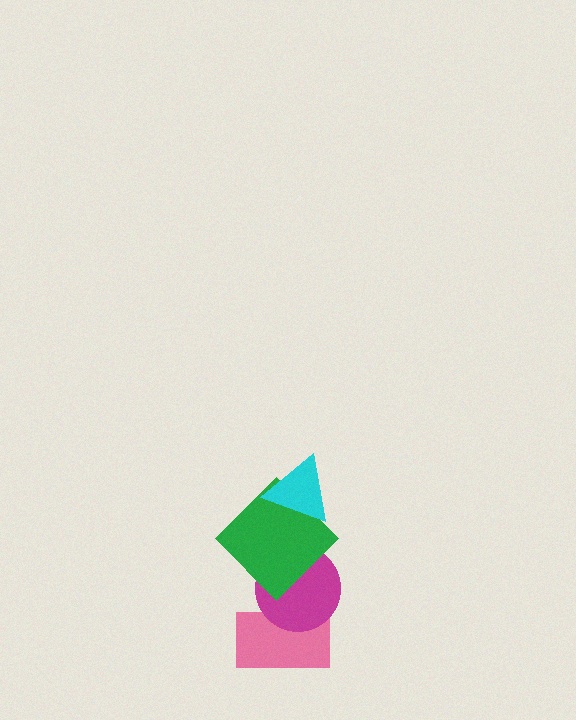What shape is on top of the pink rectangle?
The magenta circle is on top of the pink rectangle.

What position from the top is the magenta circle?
The magenta circle is 3rd from the top.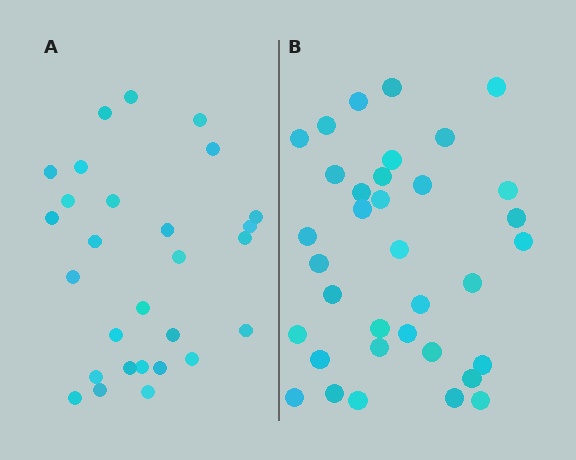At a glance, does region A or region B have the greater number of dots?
Region B (the right region) has more dots.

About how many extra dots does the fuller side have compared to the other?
Region B has roughly 8 or so more dots than region A.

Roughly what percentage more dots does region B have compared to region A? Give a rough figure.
About 25% more.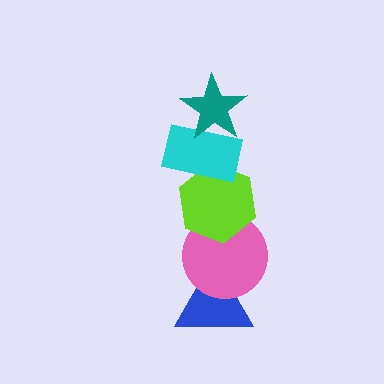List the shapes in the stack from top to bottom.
From top to bottom: the teal star, the cyan rectangle, the lime hexagon, the pink circle, the blue triangle.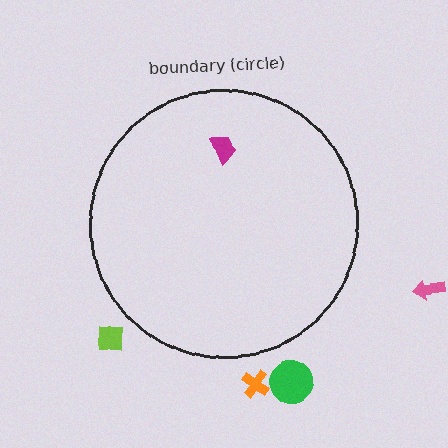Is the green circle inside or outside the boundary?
Outside.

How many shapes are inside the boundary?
1 inside, 4 outside.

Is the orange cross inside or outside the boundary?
Outside.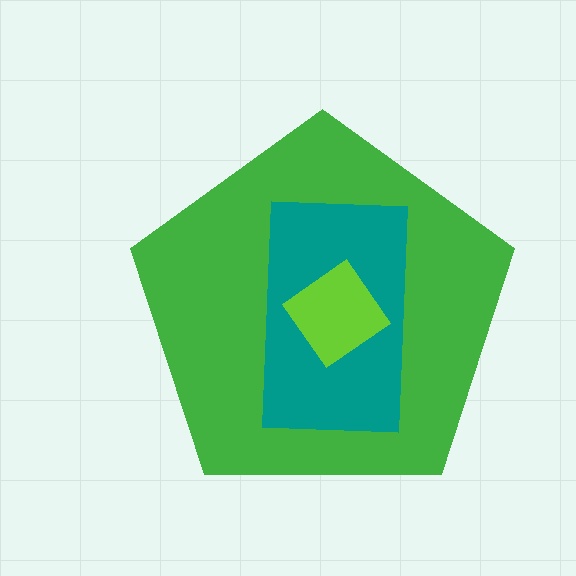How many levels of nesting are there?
3.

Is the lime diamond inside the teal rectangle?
Yes.